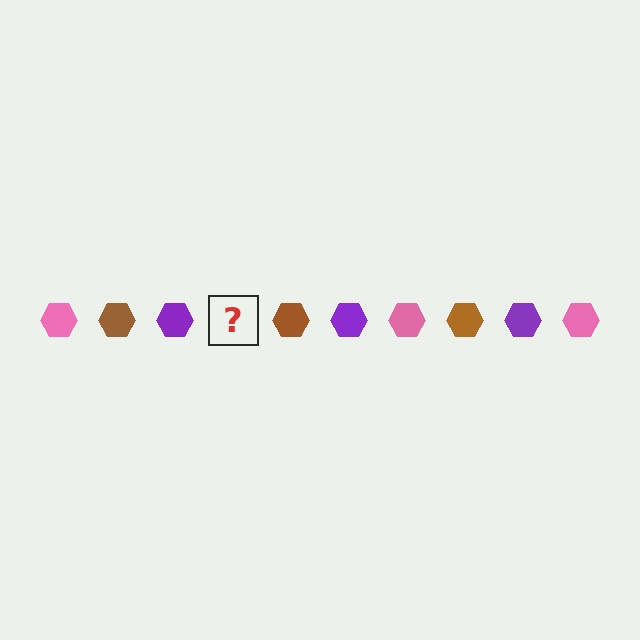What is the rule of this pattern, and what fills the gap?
The rule is that the pattern cycles through pink, brown, purple hexagons. The gap should be filled with a pink hexagon.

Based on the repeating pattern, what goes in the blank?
The blank should be a pink hexagon.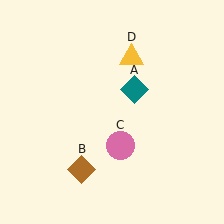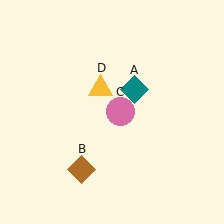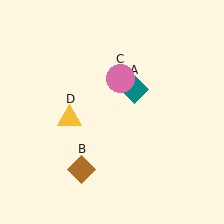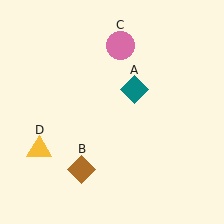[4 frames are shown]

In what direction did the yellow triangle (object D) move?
The yellow triangle (object D) moved down and to the left.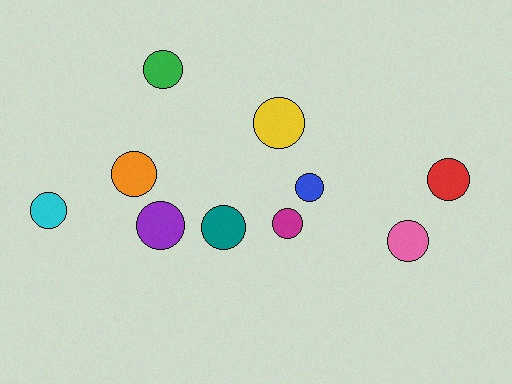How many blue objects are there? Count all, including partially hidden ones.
There is 1 blue object.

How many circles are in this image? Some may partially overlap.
There are 10 circles.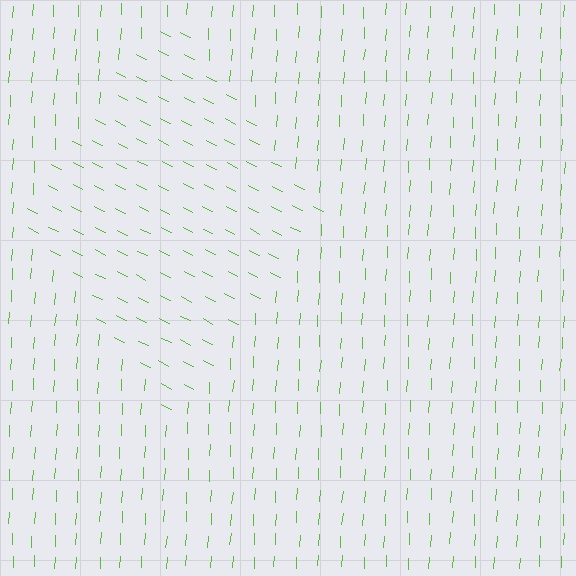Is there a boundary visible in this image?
Yes, there is a texture boundary formed by a change in line orientation.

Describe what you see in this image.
The image is filled with small lime line segments. A diamond region in the image has lines oriented differently from the surrounding lines, creating a visible texture boundary.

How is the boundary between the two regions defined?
The boundary is defined purely by a change in line orientation (approximately 66 degrees difference). All lines are the same color and thickness.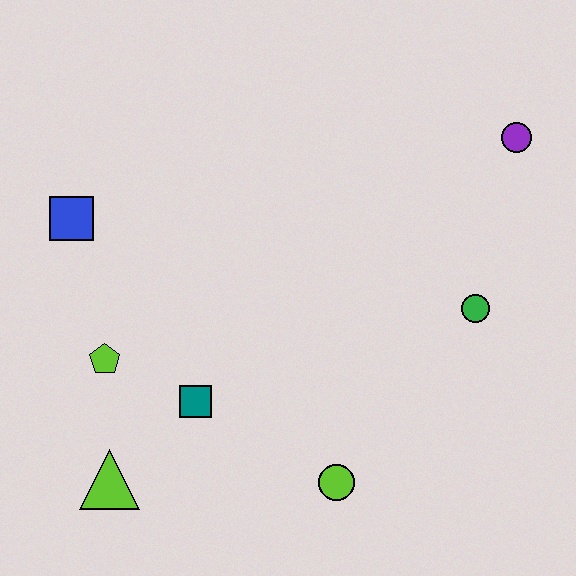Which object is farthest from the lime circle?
The purple circle is farthest from the lime circle.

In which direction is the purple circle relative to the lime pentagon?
The purple circle is to the right of the lime pentagon.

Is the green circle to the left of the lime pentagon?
No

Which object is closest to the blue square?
The lime pentagon is closest to the blue square.